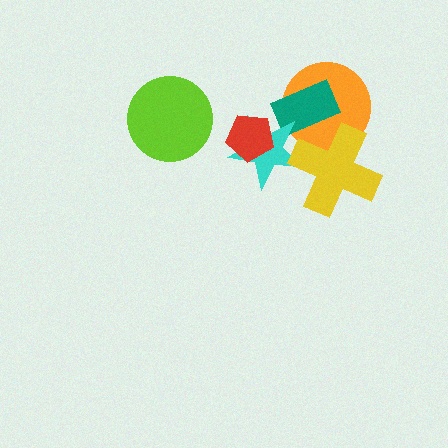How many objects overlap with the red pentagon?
1 object overlaps with the red pentagon.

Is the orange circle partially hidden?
Yes, it is partially covered by another shape.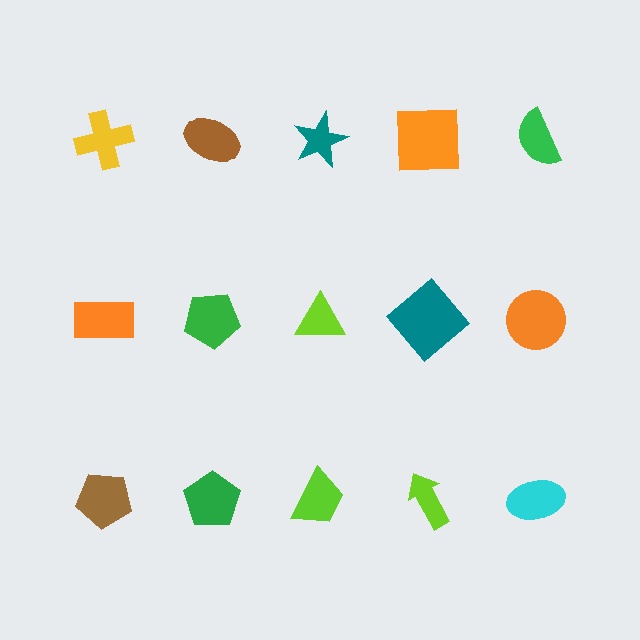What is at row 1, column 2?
A brown ellipse.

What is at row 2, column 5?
An orange circle.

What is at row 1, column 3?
A teal star.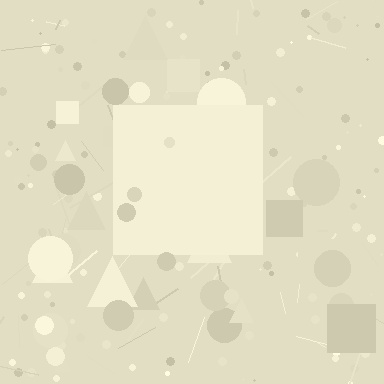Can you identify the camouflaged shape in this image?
The camouflaged shape is a square.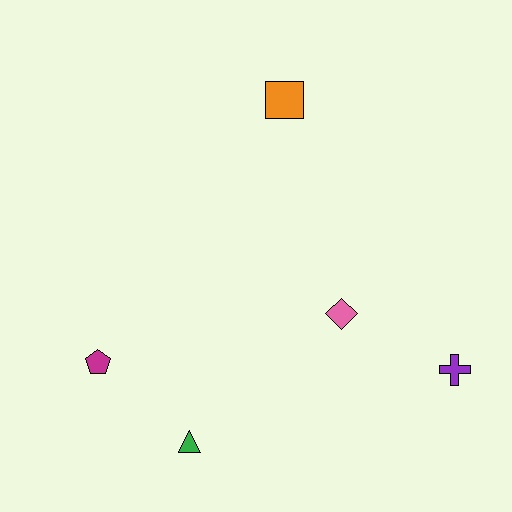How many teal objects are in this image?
There are no teal objects.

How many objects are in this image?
There are 5 objects.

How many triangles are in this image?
There is 1 triangle.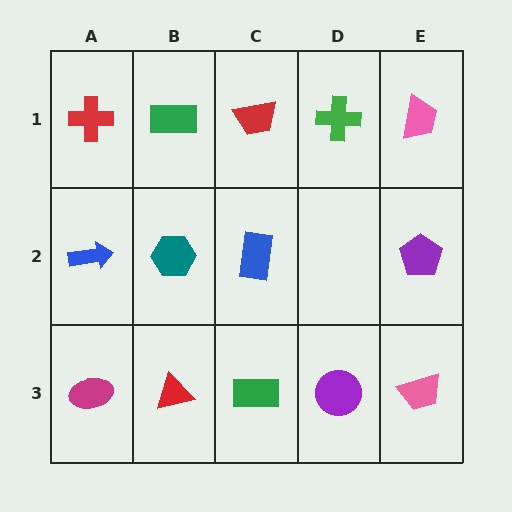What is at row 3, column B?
A red triangle.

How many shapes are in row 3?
5 shapes.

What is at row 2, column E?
A purple pentagon.